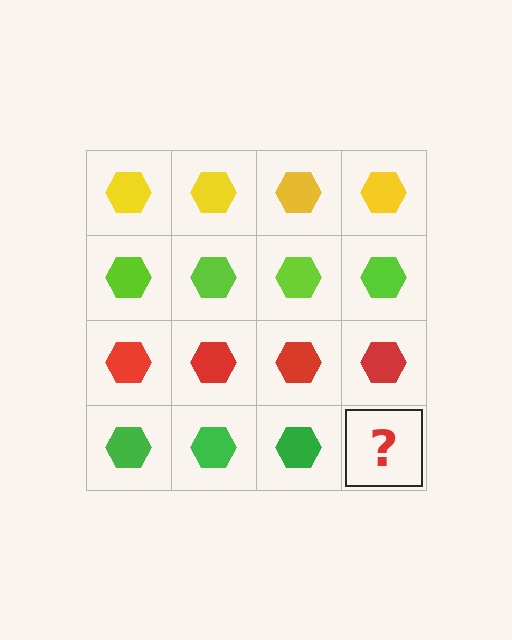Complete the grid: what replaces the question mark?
The question mark should be replaced with a green hexagon.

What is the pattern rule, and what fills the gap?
The rule is that each row has a consistent color. The gap should be filled with a green hexagon.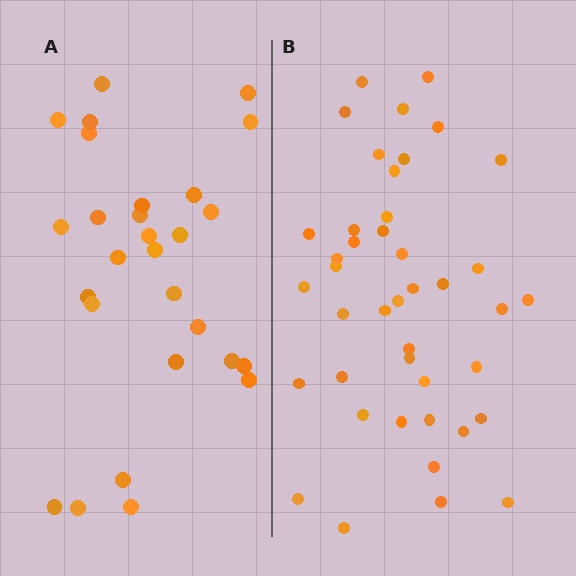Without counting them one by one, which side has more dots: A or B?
Region B (the right region) has more dots.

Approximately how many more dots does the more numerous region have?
Region B has approximately 15 more dots than region A.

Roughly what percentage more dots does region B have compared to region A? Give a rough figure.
About 50% more.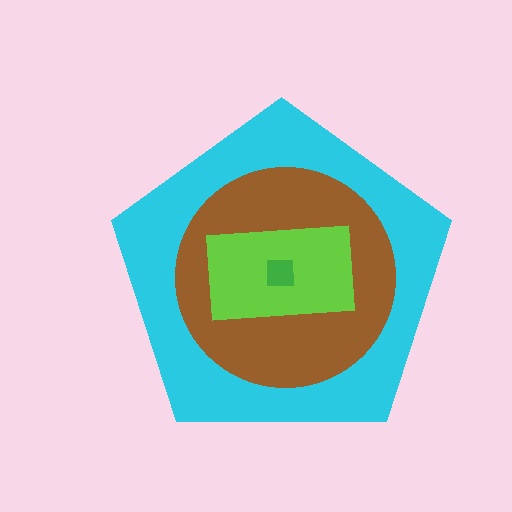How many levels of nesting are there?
4.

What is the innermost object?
The green square.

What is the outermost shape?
The cyan pentagon.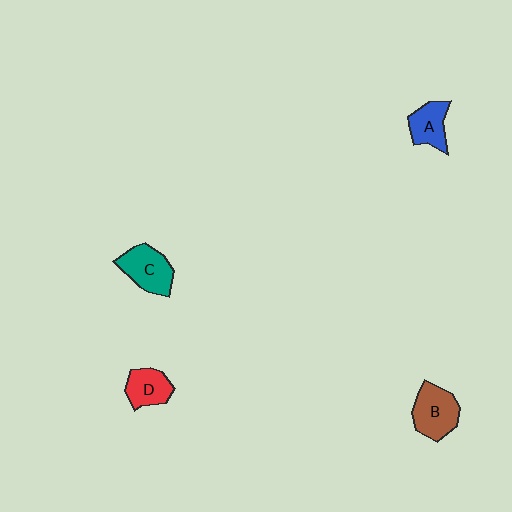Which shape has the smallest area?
Shape A (blue).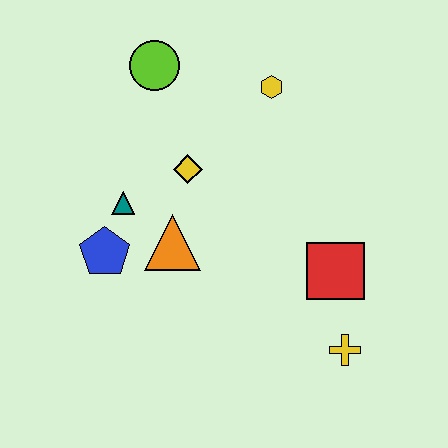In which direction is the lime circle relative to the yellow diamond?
The lime circle is above the yellow diamond.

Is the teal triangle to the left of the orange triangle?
Yes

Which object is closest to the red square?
The yellow cross is closest to the red square.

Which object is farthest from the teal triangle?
The yellow cross is farthest from the teal triangle.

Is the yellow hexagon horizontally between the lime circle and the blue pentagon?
No